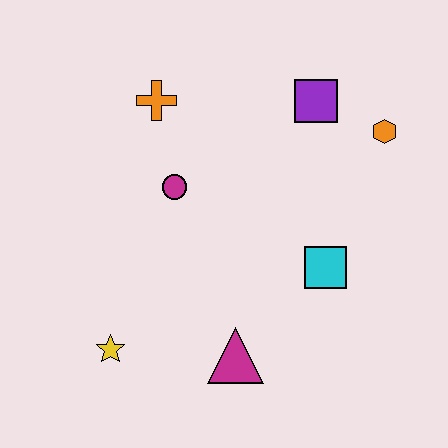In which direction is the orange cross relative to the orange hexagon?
The orange cross is to the left of the orange hexagon.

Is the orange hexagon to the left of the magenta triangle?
No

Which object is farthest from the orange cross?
The magenta triangle is farthest from the orange cross.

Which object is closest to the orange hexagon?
The purple square is closest to the orange hexagon.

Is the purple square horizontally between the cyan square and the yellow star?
Yes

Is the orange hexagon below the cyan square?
No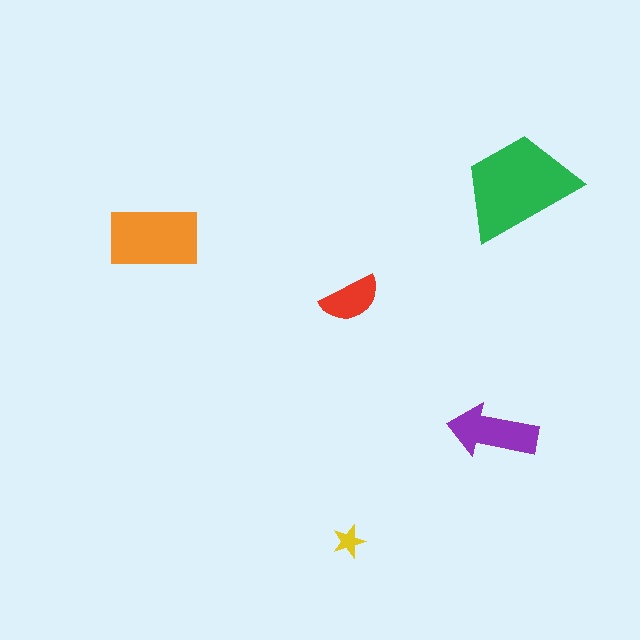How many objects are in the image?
There are 5 objects in the image.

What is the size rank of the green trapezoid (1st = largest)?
1st.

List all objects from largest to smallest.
The green trapezoid, the orange rectangle, the purple arrow, the red semicircle, the yellow star.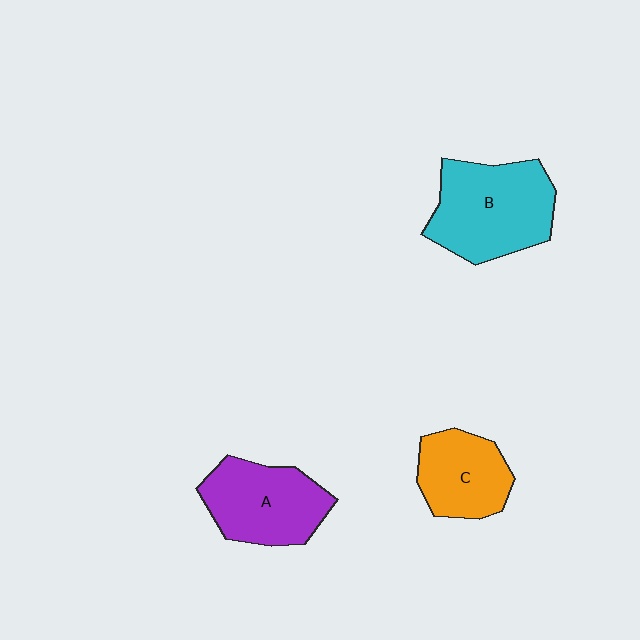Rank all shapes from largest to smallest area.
From largest to smallest: B (cyan), A (purple), C (orange).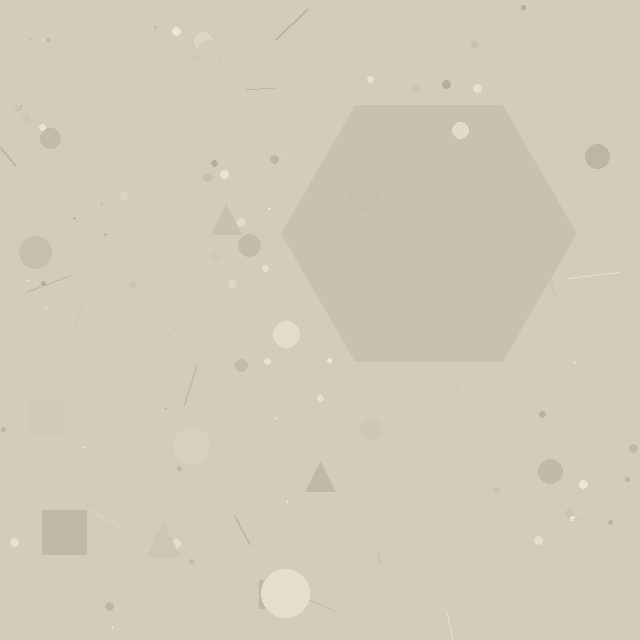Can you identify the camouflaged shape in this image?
The camouflaged shape is a hexagon.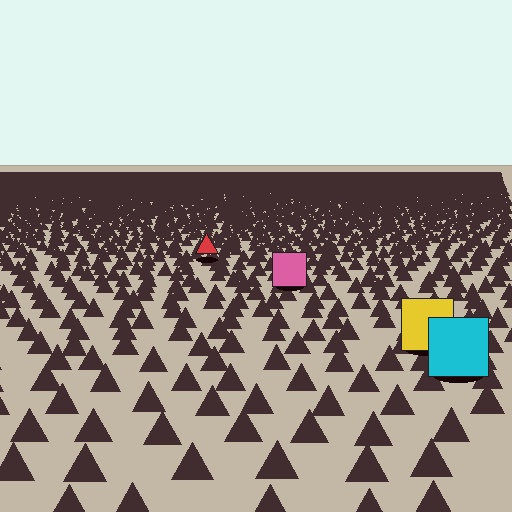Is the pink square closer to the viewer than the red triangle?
Yes. The pink square is closer — you can tell from the texture gradient: the ground texture is coarser near it.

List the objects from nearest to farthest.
From nearest to farthest: the cyan square, the yellow square, the pink square, the red triangle.